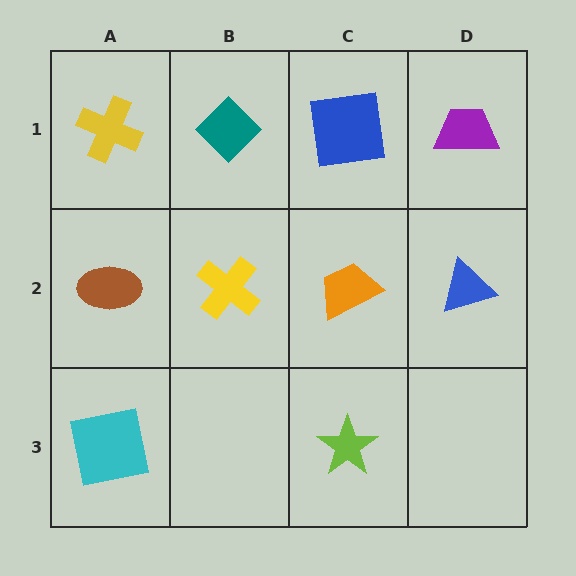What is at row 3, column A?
A cyan square.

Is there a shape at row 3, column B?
No, that cell is empty.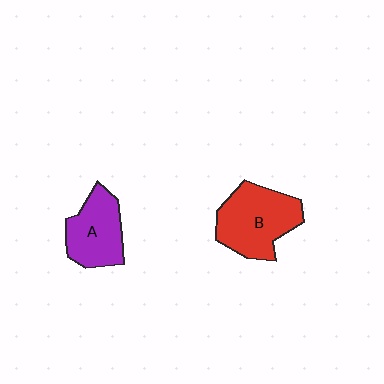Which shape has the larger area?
Shape B (red).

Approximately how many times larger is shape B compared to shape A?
Approximately 1.3 times.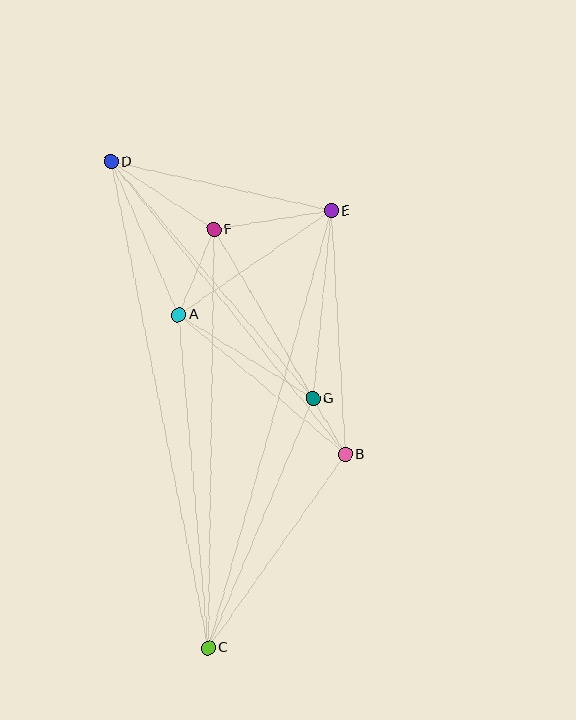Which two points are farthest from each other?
Points C and D are farthest from each other.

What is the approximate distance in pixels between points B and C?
The distance between B and C is approximately 237 pixels.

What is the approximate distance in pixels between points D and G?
The distance between D and G is approximately 311 pixels.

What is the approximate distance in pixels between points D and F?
The distance between D and F is approximately 123 pixels.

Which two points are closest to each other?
Points B and G are closest to each other.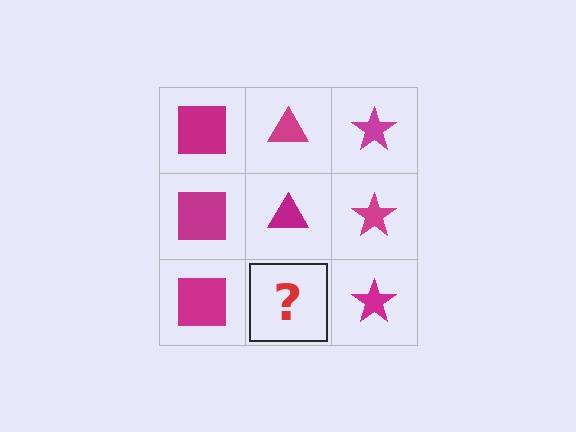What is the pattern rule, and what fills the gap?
The rule is that each column has a consistent shape. The gap should be filled with a magenta triangle.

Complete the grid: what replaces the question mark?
The question mark should be replaced with a magenta triangle.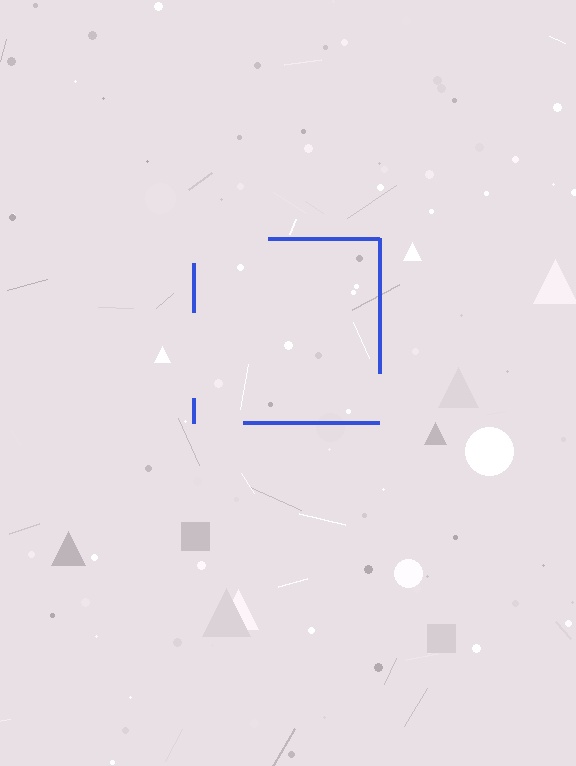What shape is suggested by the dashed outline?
The dashed outline suggests a square.